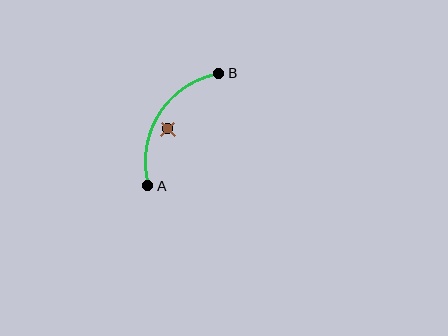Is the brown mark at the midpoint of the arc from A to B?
No — the brown mark does not lie on the arc at all. It sits slightly inside the curve.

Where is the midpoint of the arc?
The arc midpoint is the point on the curve farthest from the straight line joining A and B. It sits to the left of that line.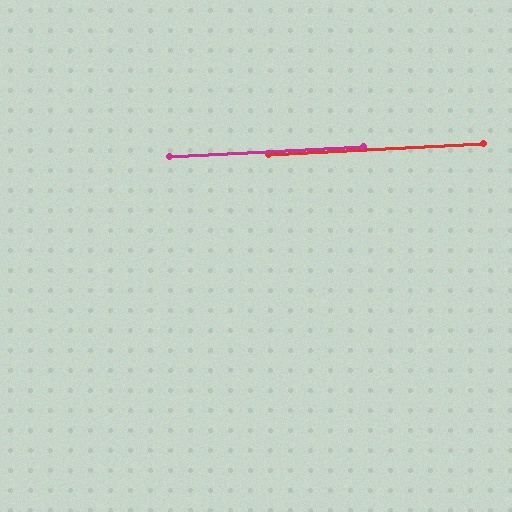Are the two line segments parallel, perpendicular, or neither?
Parallel — their directions differ by only 0.1°.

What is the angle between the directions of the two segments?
Approximately 0 degrees.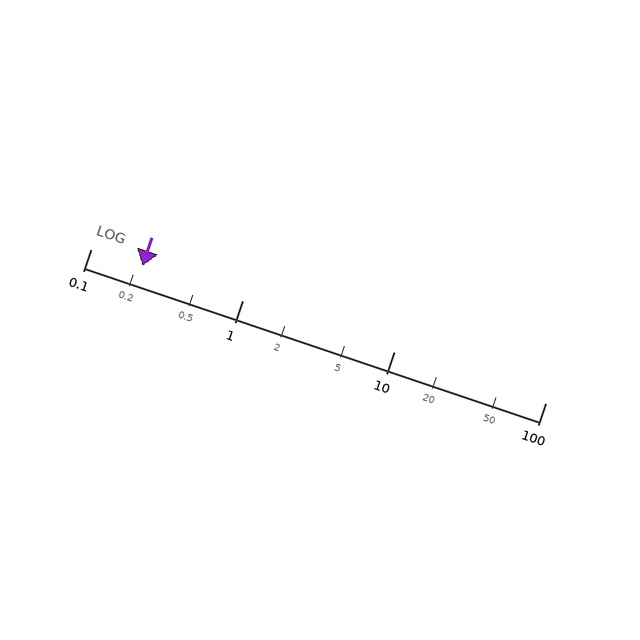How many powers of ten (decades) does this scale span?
The scale spans 3 decades, from 0.1 to 100.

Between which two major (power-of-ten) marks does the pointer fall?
The pointer is between 0.1 and 1.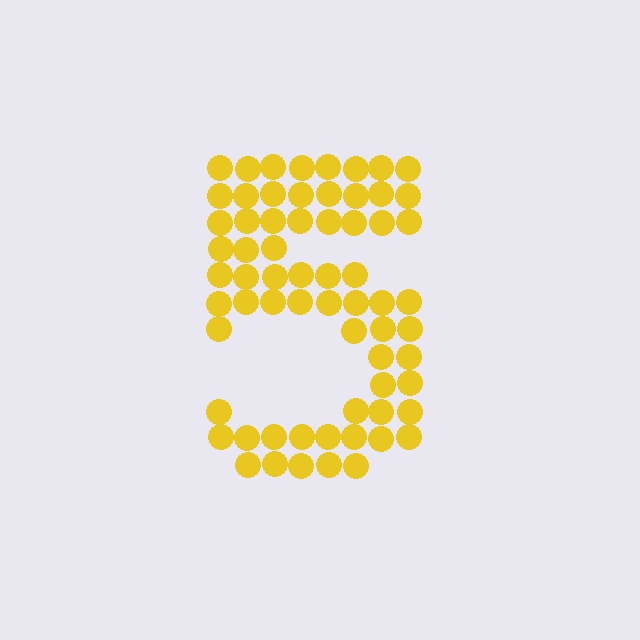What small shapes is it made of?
It is made of small circles.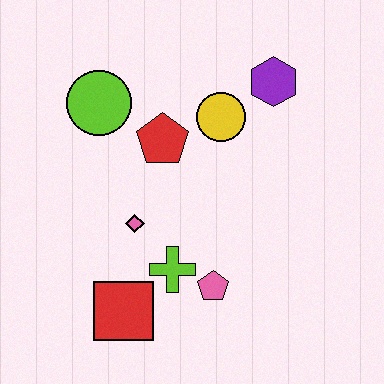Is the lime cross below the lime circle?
Yes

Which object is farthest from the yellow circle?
The red square is farthest from the yellow circle.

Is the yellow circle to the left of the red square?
No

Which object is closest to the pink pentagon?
The lime cross is closest to the pink pentagon.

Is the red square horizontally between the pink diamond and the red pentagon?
No